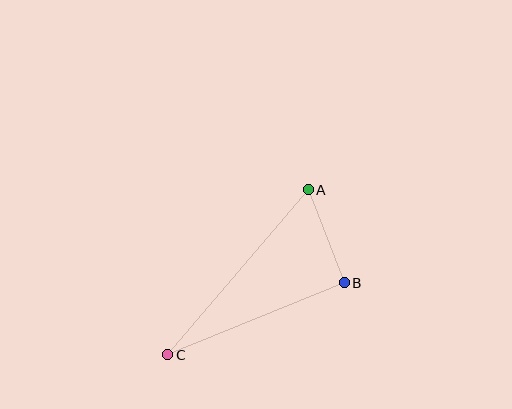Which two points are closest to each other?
Points A and B are closest to each other.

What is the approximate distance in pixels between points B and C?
The distance between B and C is approximately 190 pixels.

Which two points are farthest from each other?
Points A and C are farthest from each other.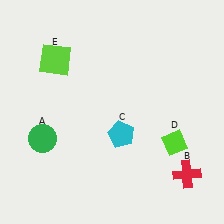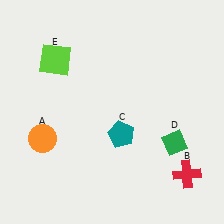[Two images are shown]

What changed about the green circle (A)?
In Image 1, A is green. In Image 2, it changed to orange.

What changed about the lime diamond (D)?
In Image 1, D is lime. In Image 2, it changed to green.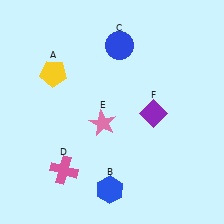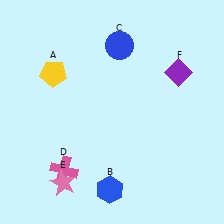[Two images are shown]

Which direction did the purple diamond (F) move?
The purple diamond (F) moved up.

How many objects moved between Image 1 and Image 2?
2 objects moved between the two images.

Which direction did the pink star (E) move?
The pink star (E) moved down.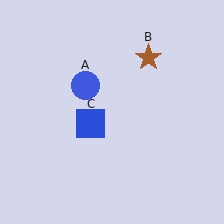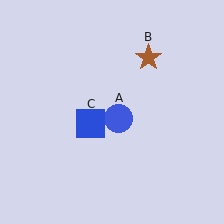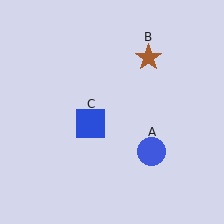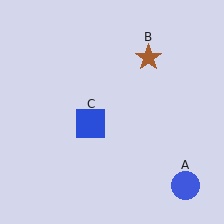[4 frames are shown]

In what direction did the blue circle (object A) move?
The blue circle (object A) moved down and to the right.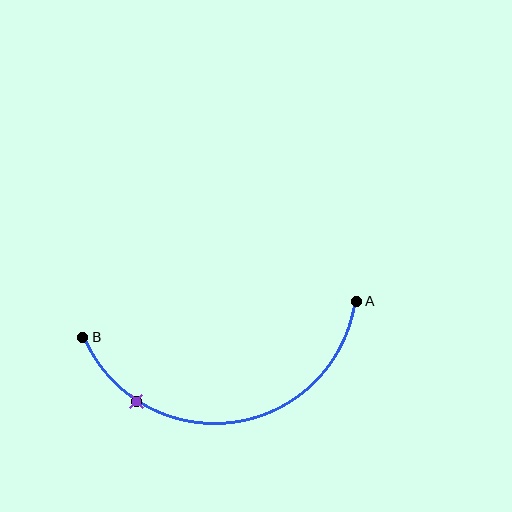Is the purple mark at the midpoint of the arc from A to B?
No. The purple mark lies on the arc but is closer to endpoint B. The arc midpoint would be at the point on the curve equidistant along the arc from both A and B.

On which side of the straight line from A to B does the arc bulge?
The arc bulges below the straight line connecting A and B.